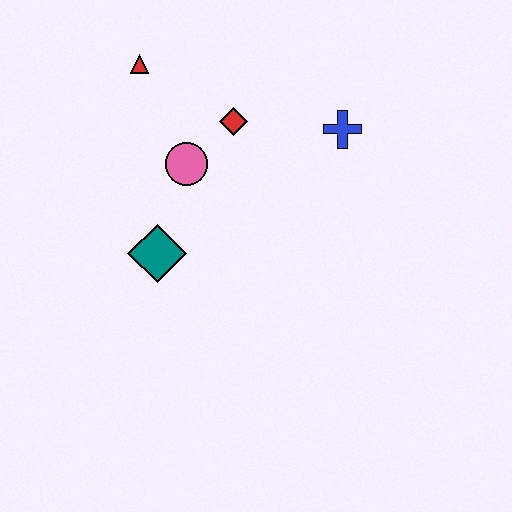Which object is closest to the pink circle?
The red diamond is closest to the pink circle.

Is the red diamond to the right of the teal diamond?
Yes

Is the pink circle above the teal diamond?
Yes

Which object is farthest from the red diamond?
The teal diamond is farthest from the red diamond.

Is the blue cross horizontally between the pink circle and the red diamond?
No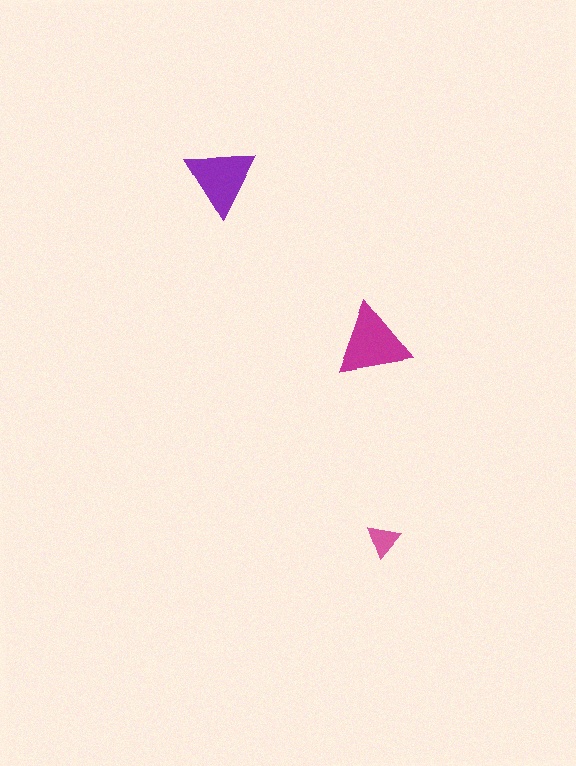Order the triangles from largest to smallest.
the magenta one, the purple one, the pink one.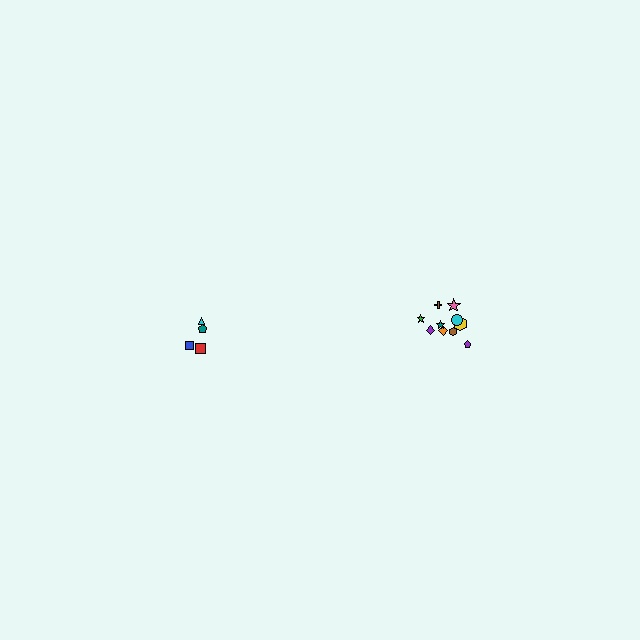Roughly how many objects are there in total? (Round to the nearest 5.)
Roughly 15 objects in total.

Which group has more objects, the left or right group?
The right group.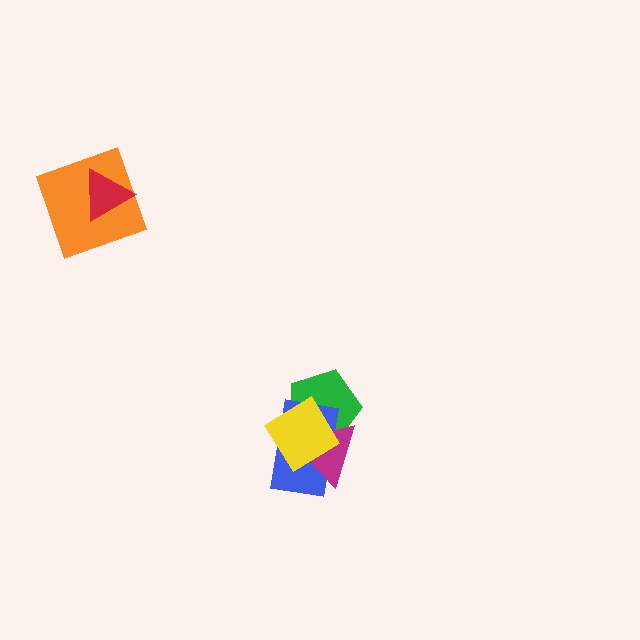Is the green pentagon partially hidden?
Yes, it is partially covered by another shape.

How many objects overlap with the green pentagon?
3 objects overlap with the green pentagon.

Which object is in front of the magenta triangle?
The yellow diamond is in front of the magenta triangle.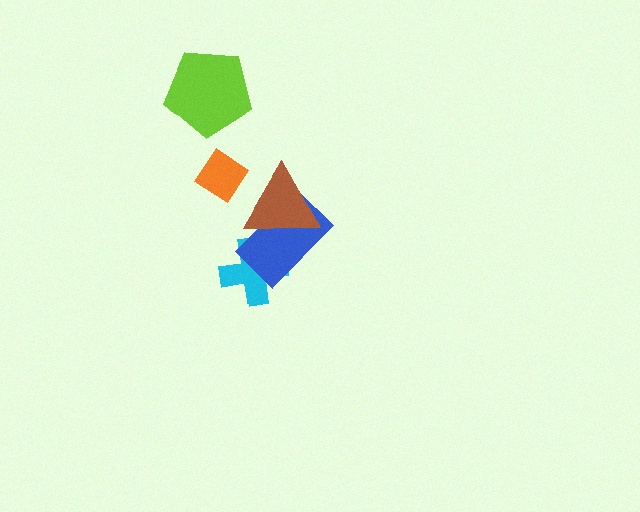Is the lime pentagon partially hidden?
No, no other shape covers it.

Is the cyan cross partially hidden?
Yes, it is partially covered by another shape.